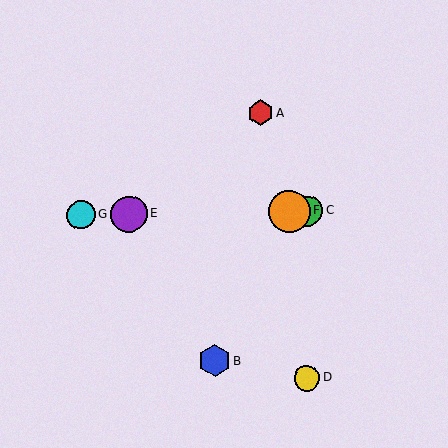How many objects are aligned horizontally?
4 objects (C, E, F, G) are aligned horizontally.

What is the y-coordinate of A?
Object A is at y≈113.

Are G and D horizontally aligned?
No, G is at y≈215 and D is at y≈378.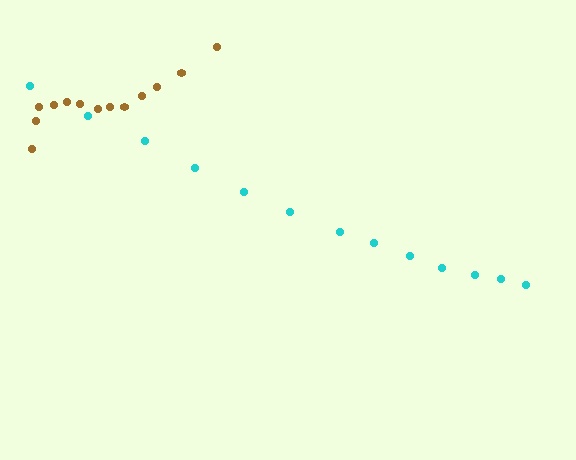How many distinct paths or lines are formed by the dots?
There are 2 distinct paths.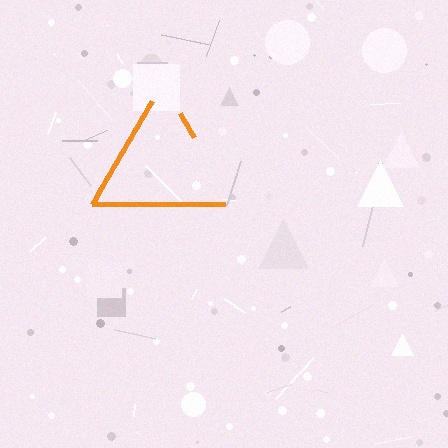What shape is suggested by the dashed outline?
The dashed outline suggests a triangle.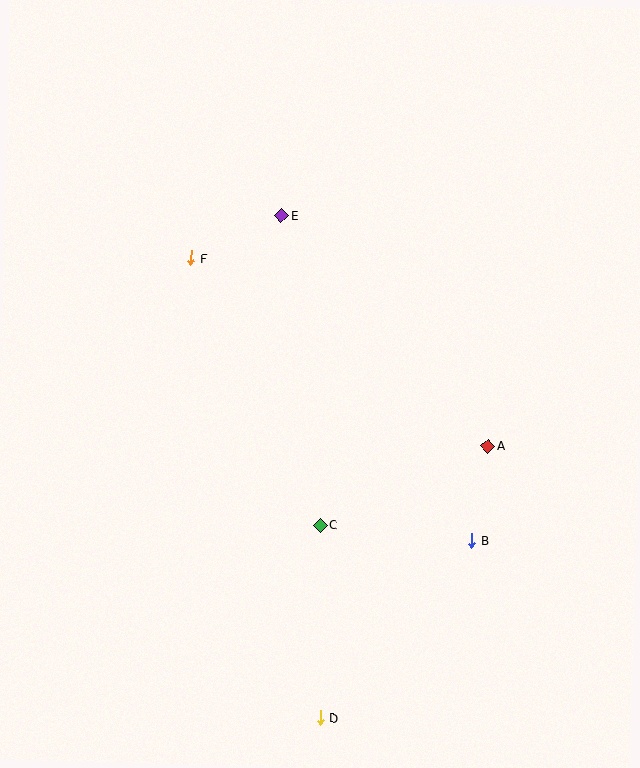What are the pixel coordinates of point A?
Point A is at (488, 446).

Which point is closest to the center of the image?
Point C at (320, 525) is closest to the center.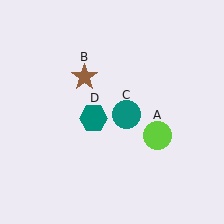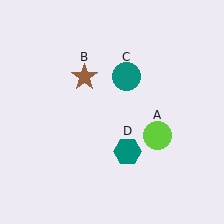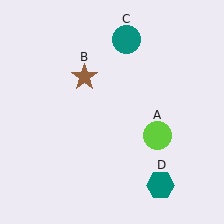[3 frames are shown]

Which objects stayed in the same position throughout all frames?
Lime circle (object A) and brown star (object B) remained stationary.